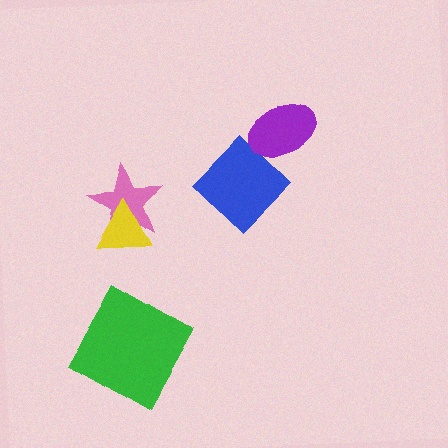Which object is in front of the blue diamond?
The purple ellipse is in front of the blue diamond.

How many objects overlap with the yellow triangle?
1 object overlaps with the yellow triangle.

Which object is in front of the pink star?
The yellow triangle is in front of the pink star.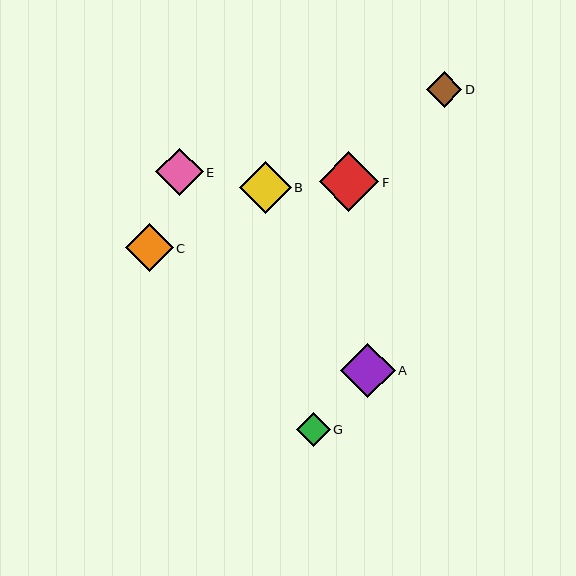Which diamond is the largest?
Diamond F is the largest with a size of approximately 60 pixels.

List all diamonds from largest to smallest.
From largest to smallest: F, A, B, C, E, D, G.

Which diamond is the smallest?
Diamond G is the smallest with a size of approximately 34 pixels.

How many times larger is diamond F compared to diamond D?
Diamond F is approximately 1.7 times the size of diamond D.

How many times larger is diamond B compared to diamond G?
Diamond B is approximately 1.5 times the size of diamond G.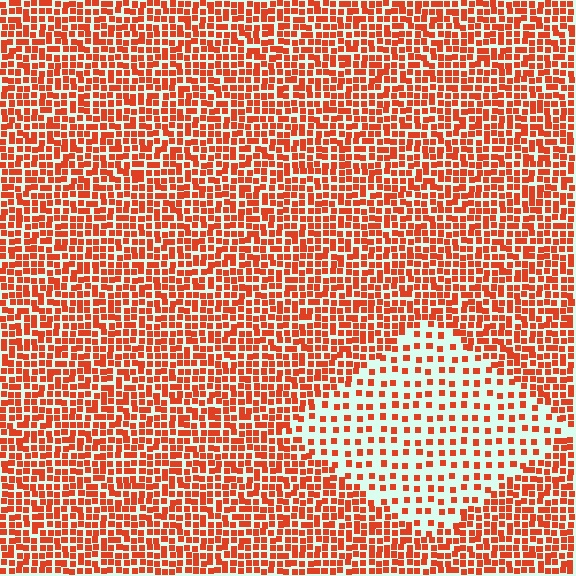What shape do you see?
I see a diamond.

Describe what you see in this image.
The image contains small red elements arranged at two different densities. A diamond-shaped region is visible where the elements are less densely packed than the surrounding area.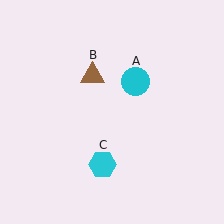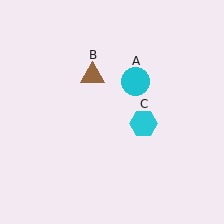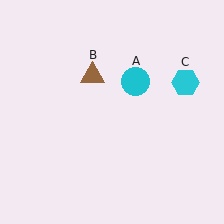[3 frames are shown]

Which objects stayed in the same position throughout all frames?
Cyan circle (object A) and brown triangle (object B) remained stationary.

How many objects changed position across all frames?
1 object changed position: cyan hexagon (object C).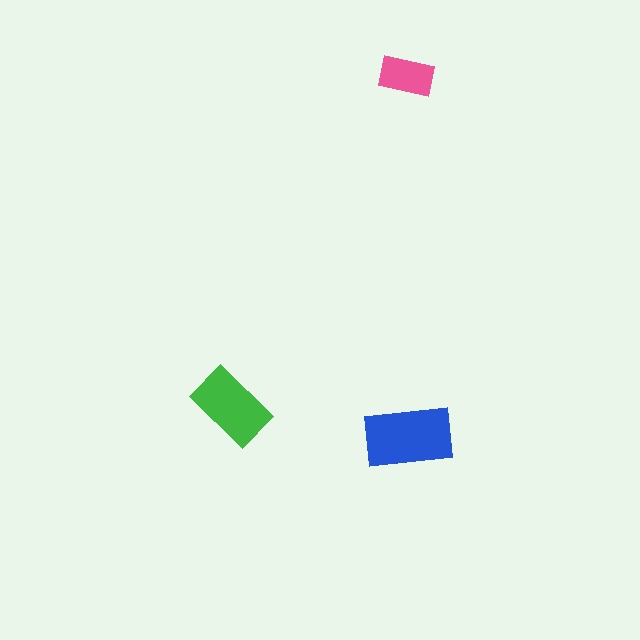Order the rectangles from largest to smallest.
the blue one, the green one, the pink one.